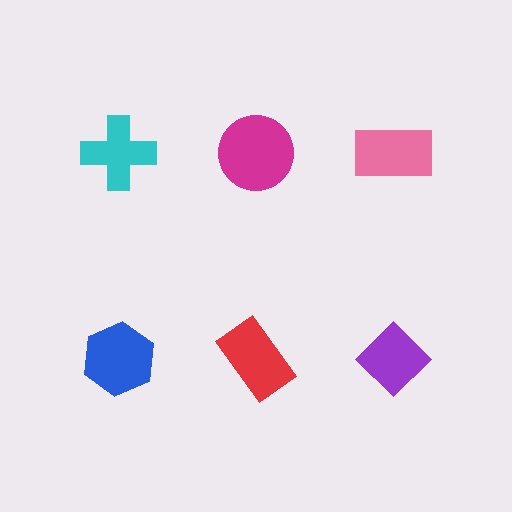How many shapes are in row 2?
3 shapes.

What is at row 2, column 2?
A red rectangle.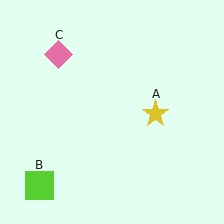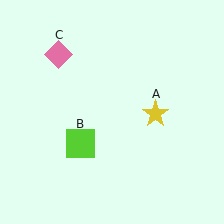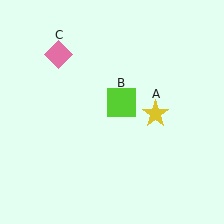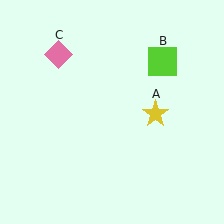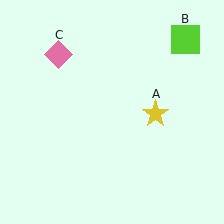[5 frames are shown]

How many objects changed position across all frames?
1 object changed position: lime square (object B).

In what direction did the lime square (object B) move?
The lime square (object B) moved up and to the right.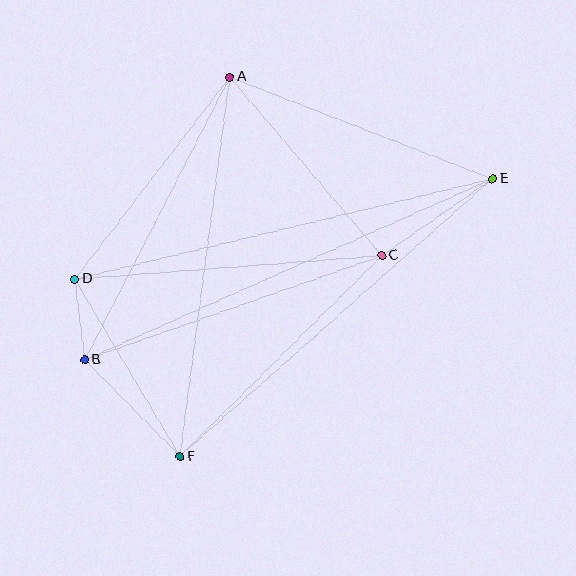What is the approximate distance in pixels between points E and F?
The distance between E and F is approximately 418 pixels.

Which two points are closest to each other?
Points B and D are closest to each other.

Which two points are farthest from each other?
Points B and E are farthest from each other.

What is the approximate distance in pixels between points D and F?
The distance between D and F is approximately 206 pixels.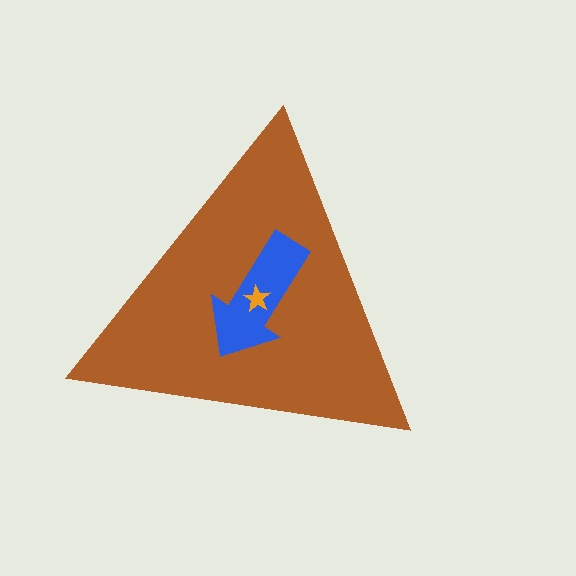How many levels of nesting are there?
3.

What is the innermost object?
The orange star.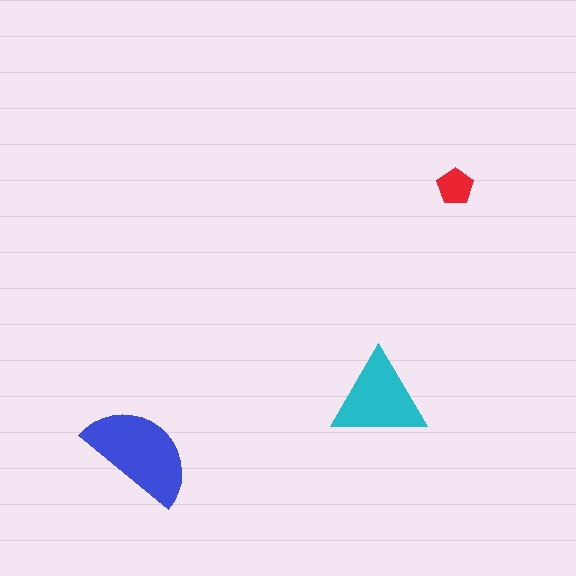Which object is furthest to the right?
The red pentagon is rightmost.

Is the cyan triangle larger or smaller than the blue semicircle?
Smaller.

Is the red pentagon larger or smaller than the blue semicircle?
Smaller.